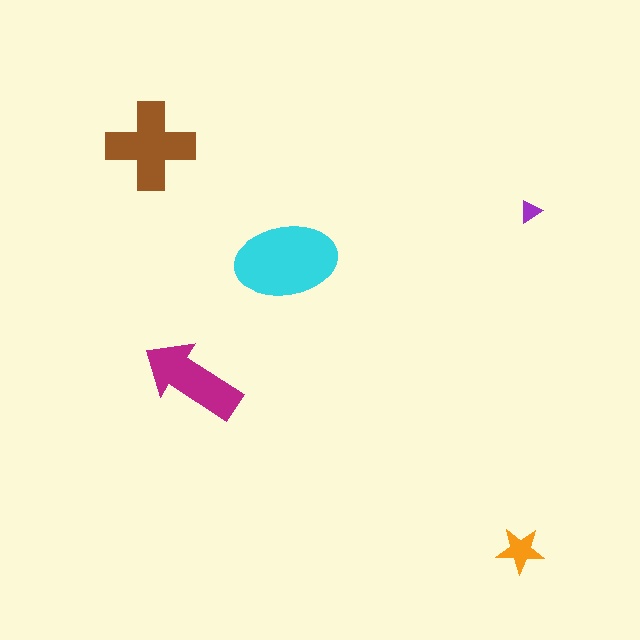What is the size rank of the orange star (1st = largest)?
4th.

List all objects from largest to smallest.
The cyan ellipse, the brown cross, the magenta arrow, the orange star, the purple triangle.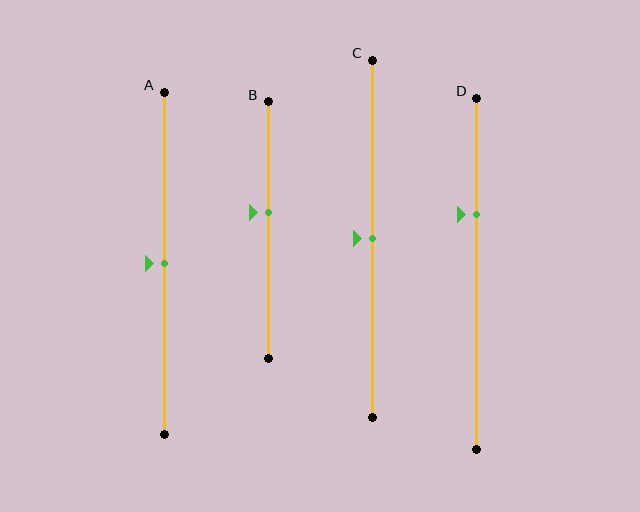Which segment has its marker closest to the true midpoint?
Segment A has its marker closest to the true midpoint.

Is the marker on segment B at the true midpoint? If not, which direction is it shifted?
No, the marker on segment B is shifted upward by about 7% of the segment length.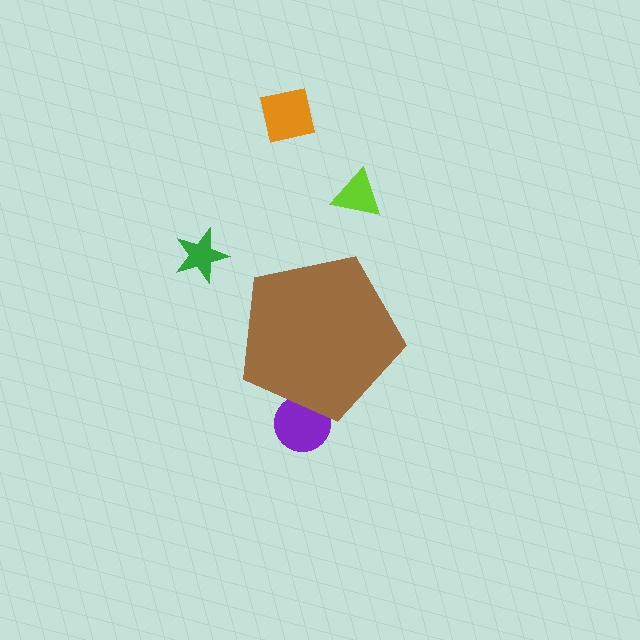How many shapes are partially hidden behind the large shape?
1 shape is partially hidden.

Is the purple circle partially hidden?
Yes, the purple circle is partially hidden behind the brown pentagon.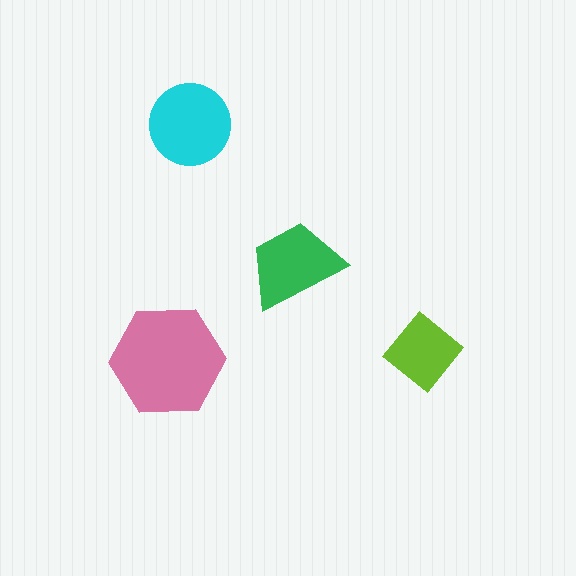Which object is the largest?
The pink hexagon.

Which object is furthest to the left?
The pink hexagon is leftmost.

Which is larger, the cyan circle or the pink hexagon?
The pink hexagon.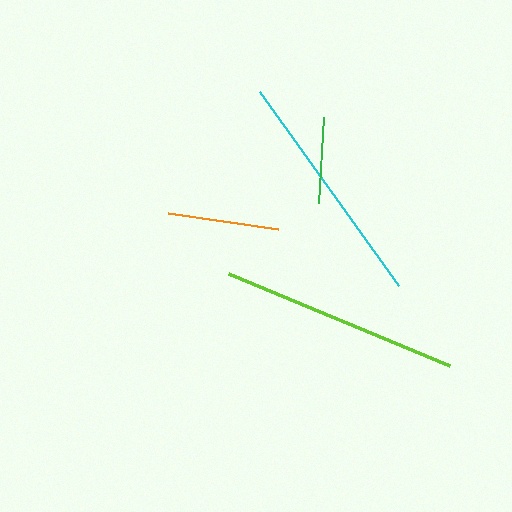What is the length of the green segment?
The green segment is approximately 86 pixels long.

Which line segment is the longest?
The lime line is the longest at approximately 239 pixels.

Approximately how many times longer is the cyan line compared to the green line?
The cyan line is approximately 2.8 times the length of the green line.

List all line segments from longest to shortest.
From longest to shortest: lime, cyan, orange, green.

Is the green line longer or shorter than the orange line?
The orange line is longer than the green line.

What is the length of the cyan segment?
The cyan segment is approximately 239 pixels long.